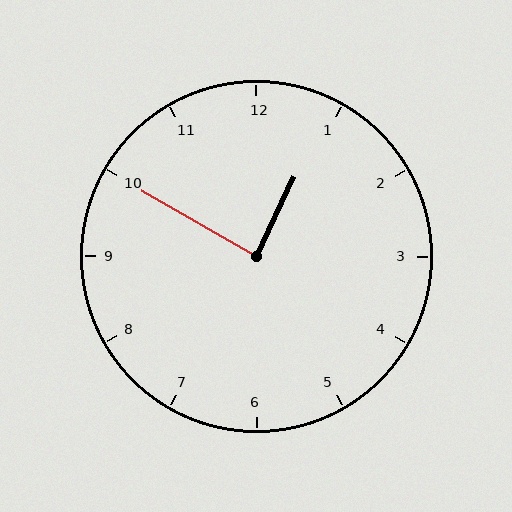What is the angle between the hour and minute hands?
Approximately 85 degrees.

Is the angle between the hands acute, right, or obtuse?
It is right.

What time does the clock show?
12:50.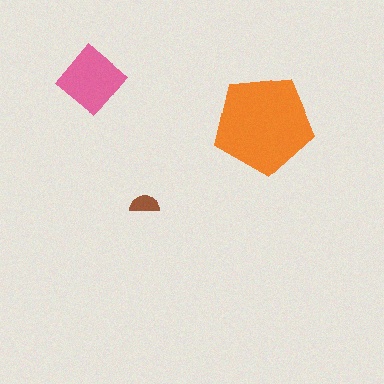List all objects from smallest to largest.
The brown semicircle, the pink diamond, the orange pentagon.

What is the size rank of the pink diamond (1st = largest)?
2nd.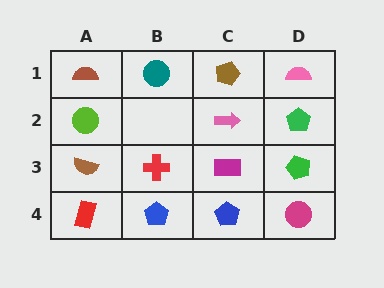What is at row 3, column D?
A green pentagon.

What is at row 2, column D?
A green pentagon.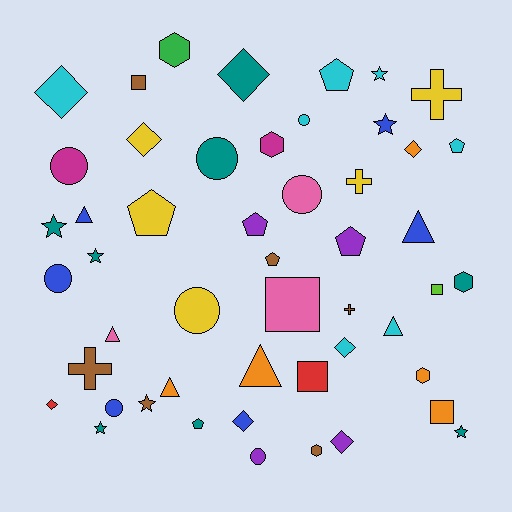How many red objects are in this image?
There are 2 red objects.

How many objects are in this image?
There are 50 objects.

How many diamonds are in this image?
There are 8 diamonds.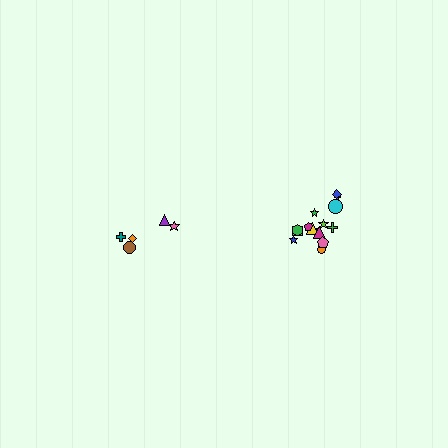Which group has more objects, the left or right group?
The right group.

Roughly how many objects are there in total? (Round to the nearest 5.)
Roughly 20 objects in total.